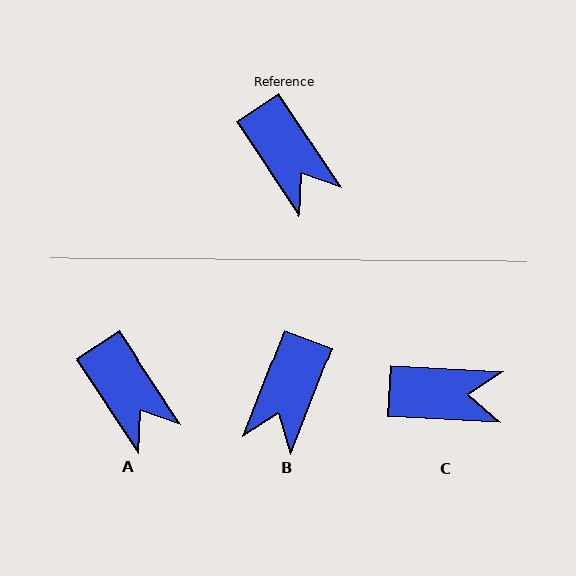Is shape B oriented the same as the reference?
No, it is off by about 54 degrees.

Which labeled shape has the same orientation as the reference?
A.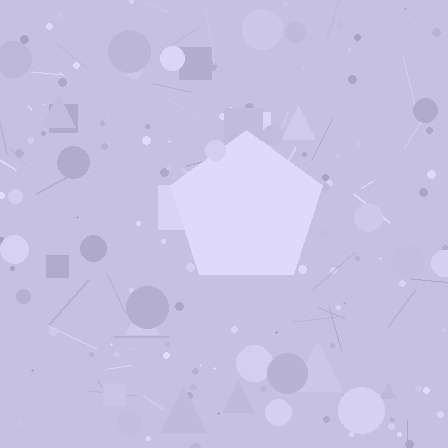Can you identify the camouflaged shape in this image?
The camouflaged shape is a pentagon.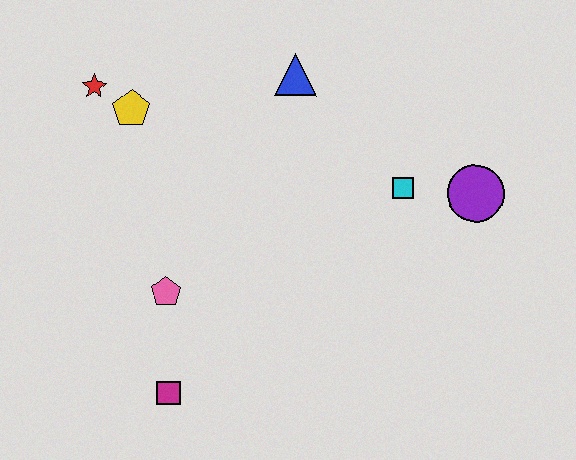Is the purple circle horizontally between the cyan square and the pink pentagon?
No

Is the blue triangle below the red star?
No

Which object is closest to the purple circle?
The cyan square is closest to the purple circle.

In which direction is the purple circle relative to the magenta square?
The purple circle is to the right of the magenta square.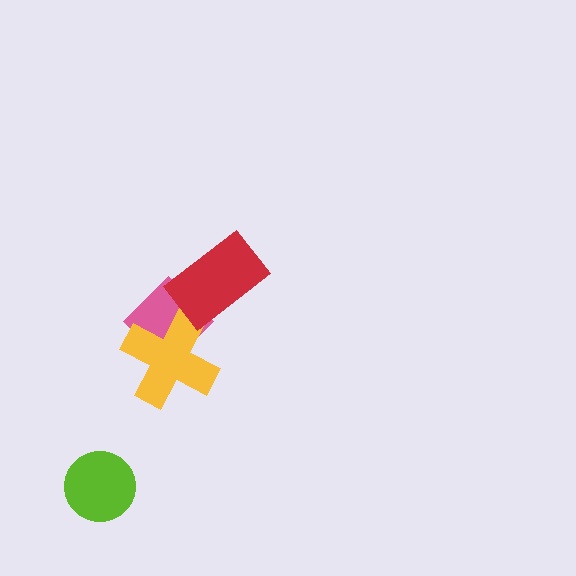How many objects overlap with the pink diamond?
2 objects overlap with the pink diamond.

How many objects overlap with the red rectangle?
1 object overlaps with the red rectangle.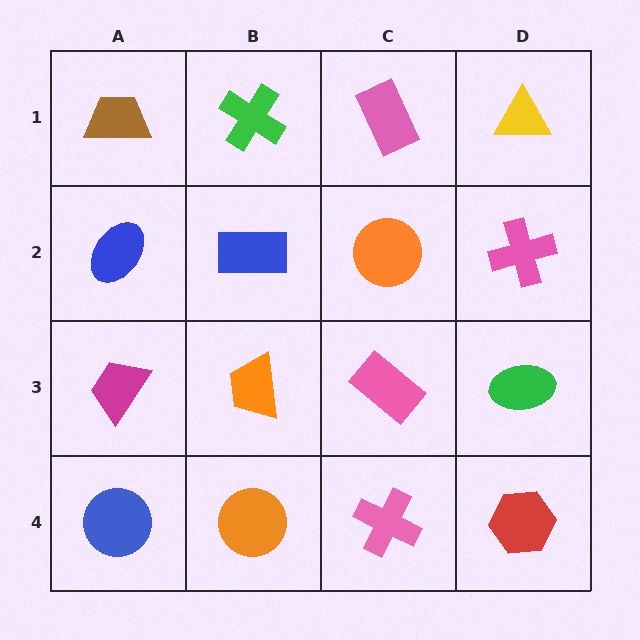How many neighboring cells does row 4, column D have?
2.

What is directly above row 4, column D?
A green ellipse.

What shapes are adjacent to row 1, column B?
A blue rectangle (row 2, column B), a brown trapezoid (row 1, column A), a pink rectangle (row 1, column C).